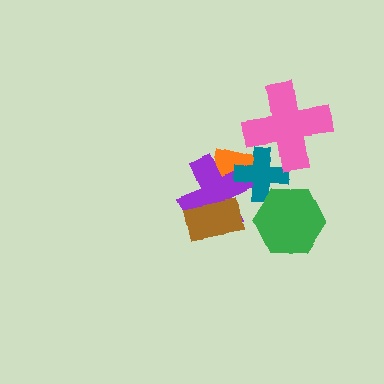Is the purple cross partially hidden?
Yes, it is partially covered by another shape.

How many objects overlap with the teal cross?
4 objects overlap with the teal cross.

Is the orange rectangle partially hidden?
Yes, it is partially covered by another shape.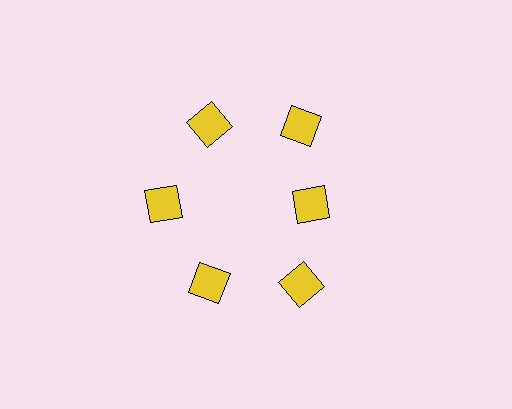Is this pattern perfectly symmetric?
No. The 6 yellow diamonds are arranged in a ring, but one element near the 3 o'clock position is pulled inward toward the center, breaking the 6-fold rotational symmetry.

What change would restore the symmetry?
The symmetry would be restored by moving it outward, back onto the ring so that all 6 diamonds sit at equal angles and equal distance from the center.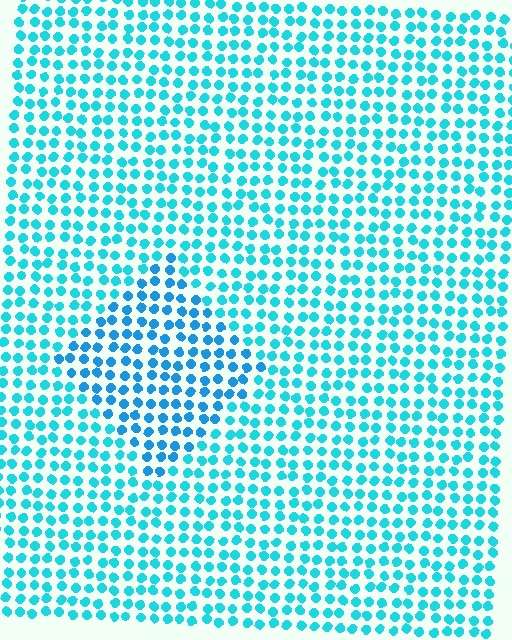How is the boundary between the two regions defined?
The boundary is defined purely by a slight shift in hue (about 20 degrees). Spacing, size, and orientation are identical on both sides.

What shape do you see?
I see a diamond.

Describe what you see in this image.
The image is filled with small cyan elements in a uniform arrangement. A diamond-shaped region is visible where the elements are tinted to a slightly different hue, forming a subtle color boundary.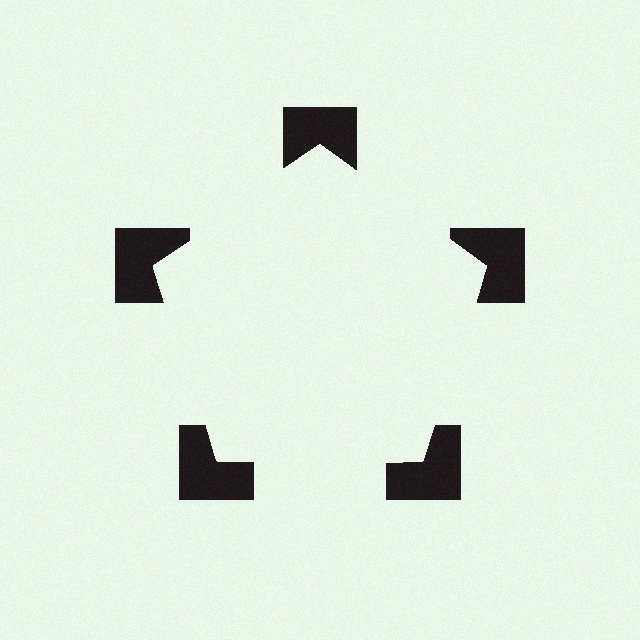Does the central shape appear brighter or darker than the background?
It typically appears slightly brighter than the background, even though no actual brightness change is drawn.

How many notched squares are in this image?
There are 5 — one at each vertex of the illusory pentagon.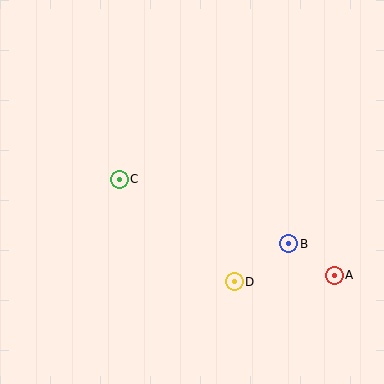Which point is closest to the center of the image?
Point C at (119, 179) is closest to the center.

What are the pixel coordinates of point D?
Point D is at (234, 282).